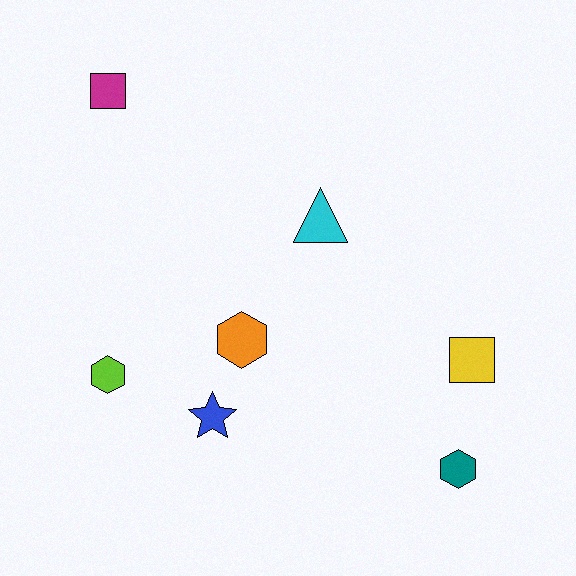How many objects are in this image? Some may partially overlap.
There are 7 objects.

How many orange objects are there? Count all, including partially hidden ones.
There is 1 orange object.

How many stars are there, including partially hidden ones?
There is 1 star.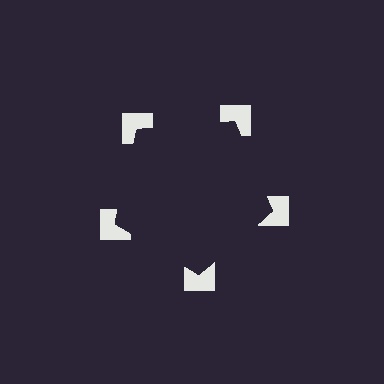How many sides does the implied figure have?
5 sides.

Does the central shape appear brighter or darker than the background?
It typically appears slightly darker than the background, even though no actual brightness change is drawn.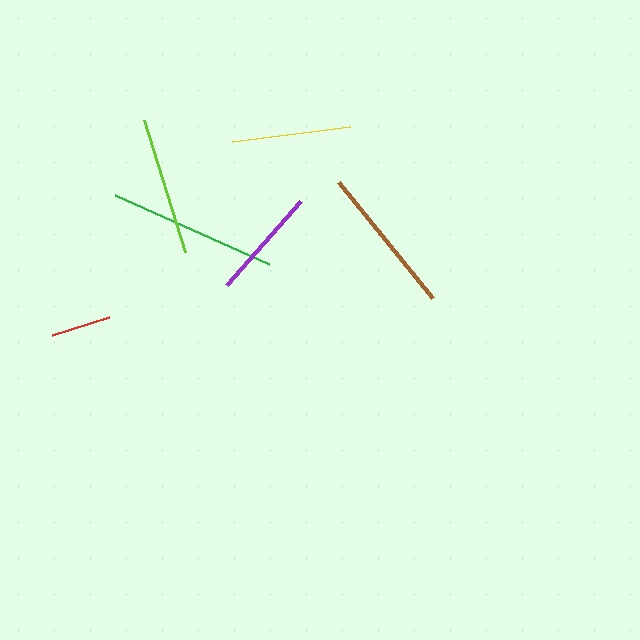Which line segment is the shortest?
The red line is the shortest at approximately 60 pixels.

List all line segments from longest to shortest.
From longest to shortest: green, brown, lime, yellow, purple, red.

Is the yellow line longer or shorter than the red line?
The yellow line is longer than the red line.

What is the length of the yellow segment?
The yellow segment is approximately 120 pixels long.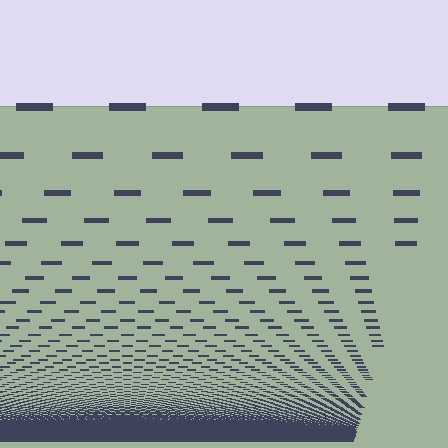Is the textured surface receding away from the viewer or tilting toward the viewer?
The surface appears to tilt toward the viewer. Texture elements get larger and sparser toward the top.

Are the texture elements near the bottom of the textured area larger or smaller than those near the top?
Smaller. The gradient is inverted — elements near the bottom are smaller and denser.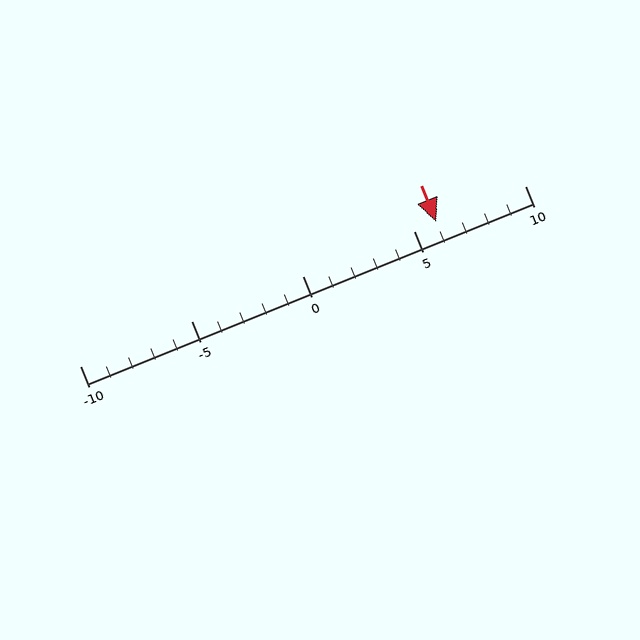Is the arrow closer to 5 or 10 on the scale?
The arrow is closer to 5.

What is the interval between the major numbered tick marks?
The major tick marks are spaced 5 units apart.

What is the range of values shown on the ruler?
The ruler shows values from -10 to 10.